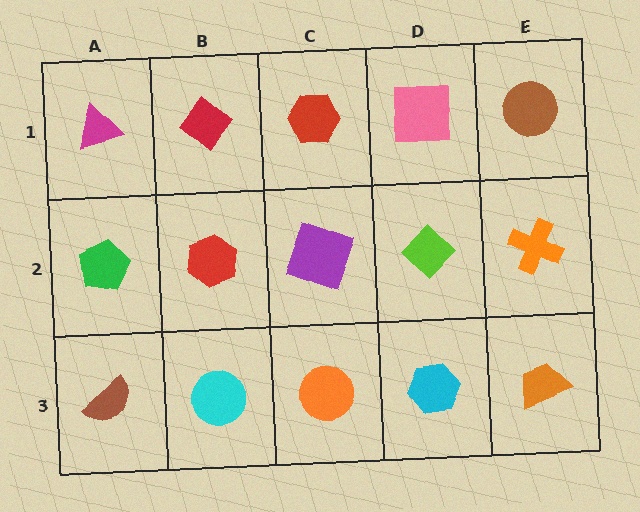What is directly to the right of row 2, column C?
A lime diamond.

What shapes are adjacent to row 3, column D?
A lime diamond (row 2, column D), an orange circle (row 3, column C), an orange trapezoid (row 3, column E).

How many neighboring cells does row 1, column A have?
2.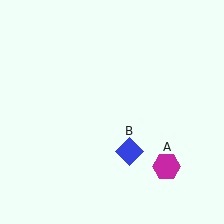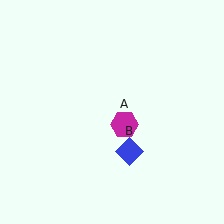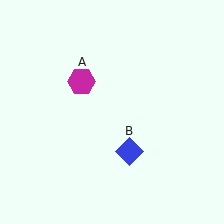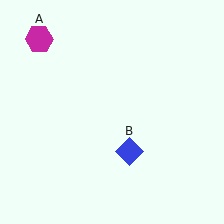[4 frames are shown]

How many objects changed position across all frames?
1 object changed position: magenta hexagon (object A).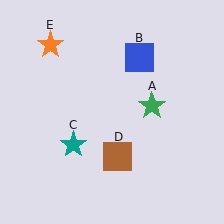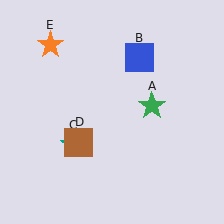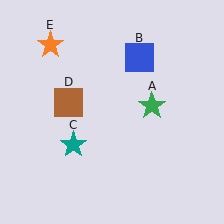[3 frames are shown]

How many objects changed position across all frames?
1 object changed position: brown square (object D).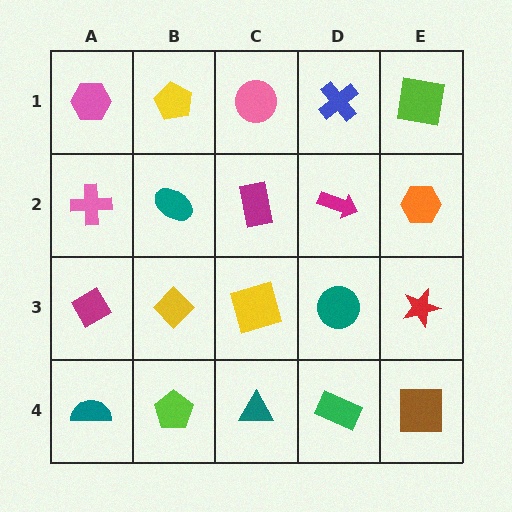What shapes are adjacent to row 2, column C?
A pink circle (row 1, column C), a yellow square (row 3, column C), a teal ellipse (row 2, column B), a magenta arrow (row 2, column D).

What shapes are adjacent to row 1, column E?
An orange hexagon (row 2, column E), a blue cross (row 1, column D).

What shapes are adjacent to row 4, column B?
A yellow diamond (row 3, column B), a teal semicircle (row 4, column A), a teal triangle (row 4, column C).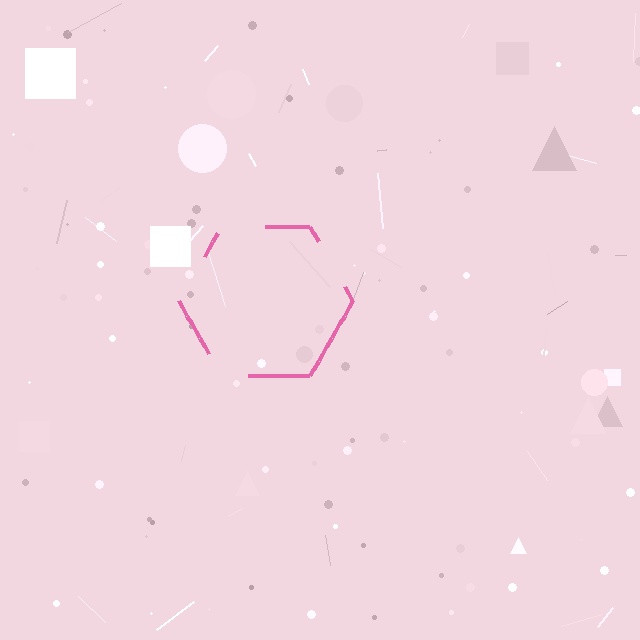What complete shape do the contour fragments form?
The contour fragments form a hexagon.